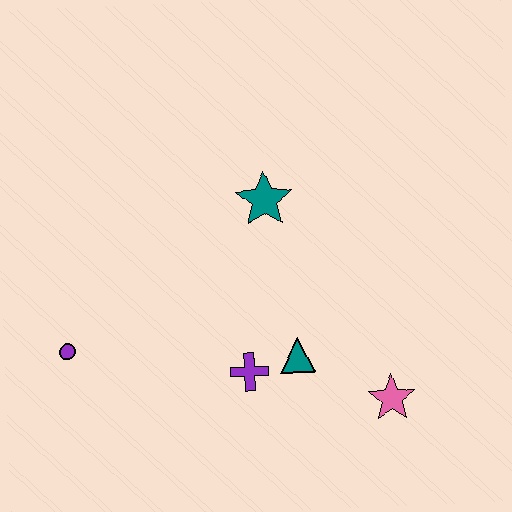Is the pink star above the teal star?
No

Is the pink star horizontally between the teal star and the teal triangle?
No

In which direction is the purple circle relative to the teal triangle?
The purple circle is to the left of the teal triangle.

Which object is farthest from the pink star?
The purple circle is farthest from the pink star.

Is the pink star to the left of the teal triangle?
No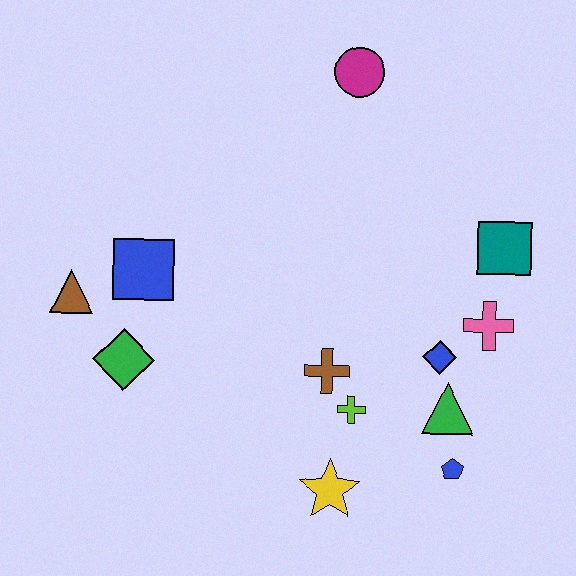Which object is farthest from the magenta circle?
The yellow star is farthest from the magenta circle.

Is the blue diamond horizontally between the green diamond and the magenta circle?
No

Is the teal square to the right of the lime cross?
Yes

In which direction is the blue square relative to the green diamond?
The blue square is above the green diamond.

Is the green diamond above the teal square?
No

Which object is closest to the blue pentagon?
The green triangle is closest to the blue pentagon.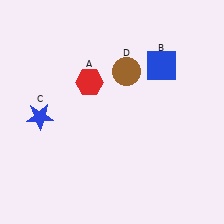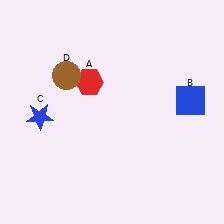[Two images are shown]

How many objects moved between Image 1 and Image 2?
2 objects moved between the two images.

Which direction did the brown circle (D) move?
The brown circle (D) moved left.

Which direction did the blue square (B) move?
The blue square (B) moved down.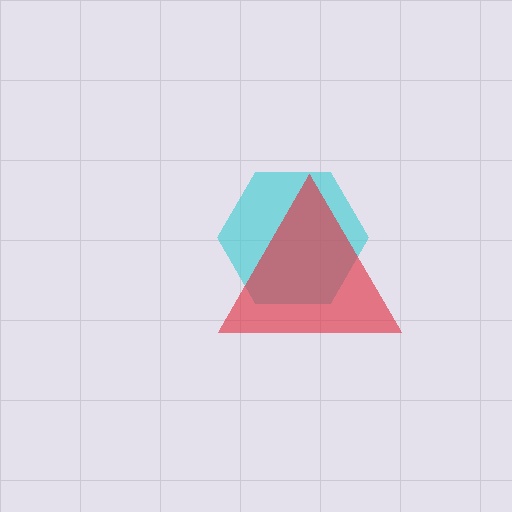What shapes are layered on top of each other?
The layered shapes are: a cyan hexagon, a red triangle.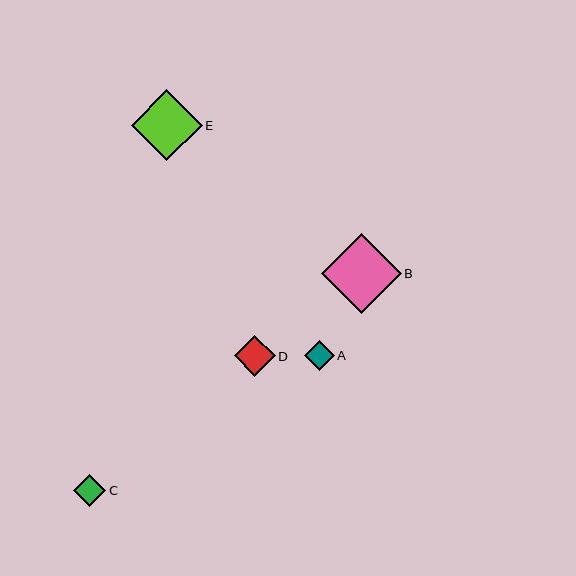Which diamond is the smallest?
Diamond A is the smallest with a size of approximately 30 pixels.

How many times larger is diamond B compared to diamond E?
Diamond B is approximately 1.1 times the size of diamond E.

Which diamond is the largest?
Diamond B is the largest with a size of approximately 80 pixels.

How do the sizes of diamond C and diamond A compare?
Diamond C and diamond A are approximately the same size.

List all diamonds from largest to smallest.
From largest to smallest: B, E, D, C, A.